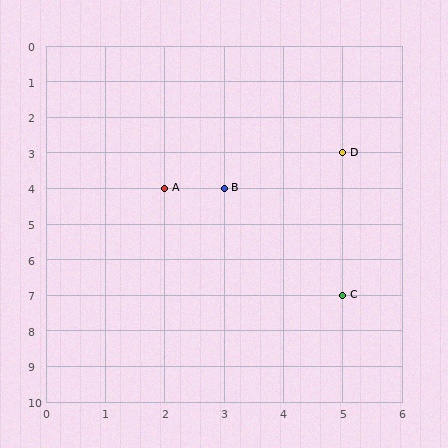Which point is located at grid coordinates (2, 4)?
Point A is at (2, 4).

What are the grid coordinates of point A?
Point A is at grid coordinates (2, 4).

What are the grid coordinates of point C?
Point C is at grid coordinates (5, 7).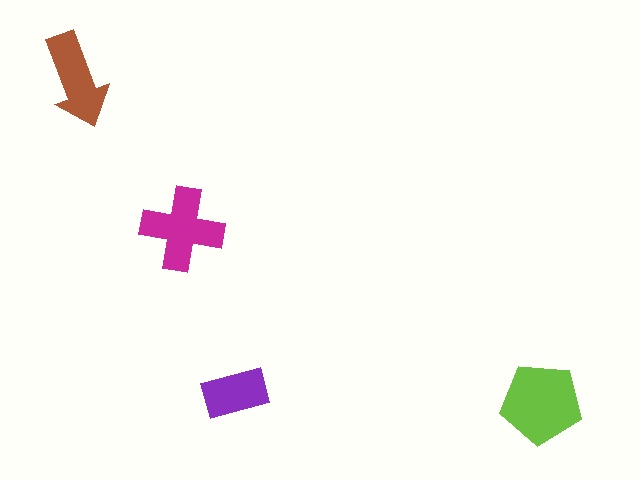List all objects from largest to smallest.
The lime pentagon, the magenta cross, the brown arrow, the purple rectangle.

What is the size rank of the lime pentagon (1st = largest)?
1st.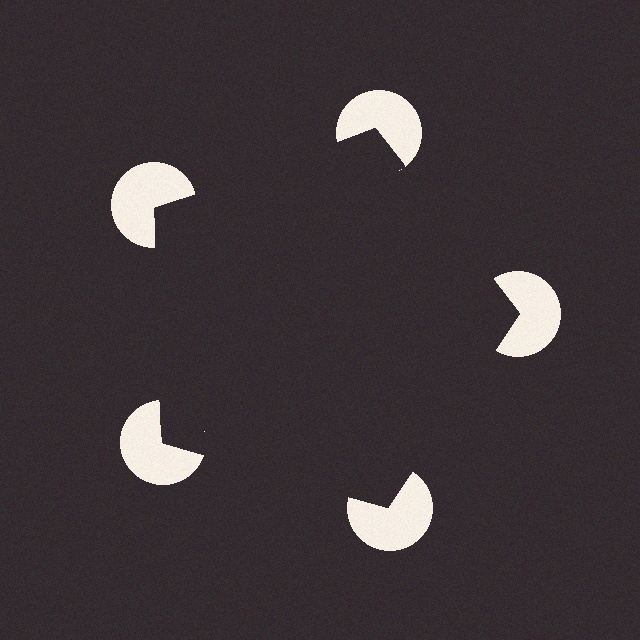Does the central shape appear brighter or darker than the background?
It typically appears slightly darker than the background, even though no actual brightness change is drawn.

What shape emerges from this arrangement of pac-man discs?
An illusory pentagon — its edges are inferred from the aligned wedge cuts in the pac-man discs, not physically drawn.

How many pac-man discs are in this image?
There are 5 — one at each vertex of the illusory pentagon.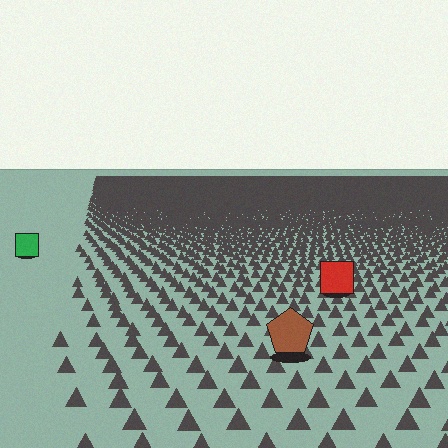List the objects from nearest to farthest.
From nearest to farthest: the brown pentagon, the red square, the green square.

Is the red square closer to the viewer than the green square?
Yes. The red square is closer — you can tell from the texture gradient: the ground texture is coarser near it.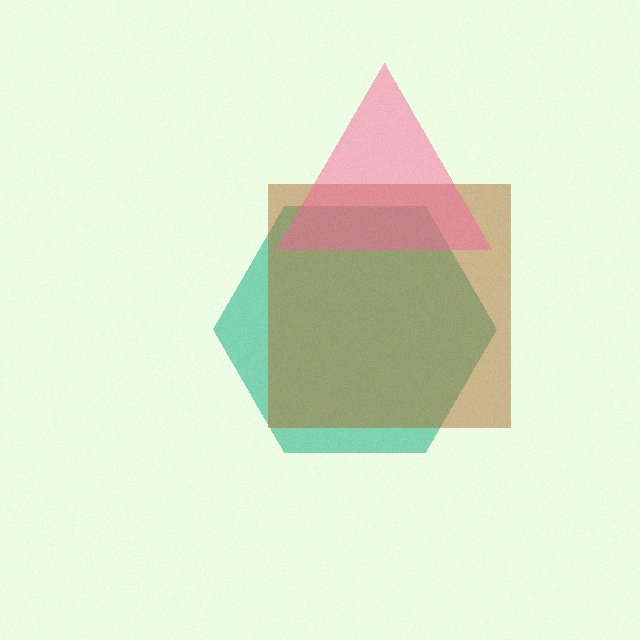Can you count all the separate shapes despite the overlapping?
Yes, there are 3 separate shapes.